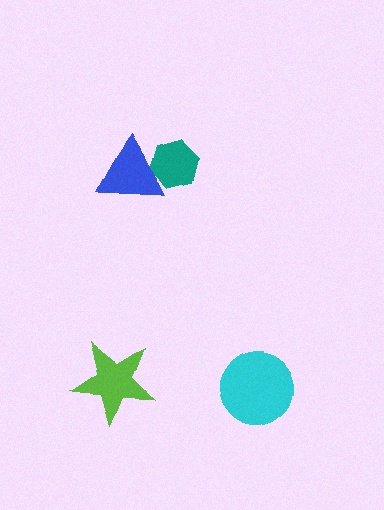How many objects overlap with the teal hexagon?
1 object overlaps with the teal hexagon.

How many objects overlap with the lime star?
0 objects overlap with the lime star.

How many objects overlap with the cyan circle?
0 objects overlap with the cyan circle.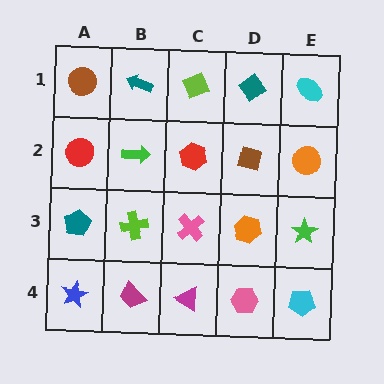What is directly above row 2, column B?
A teal arrow.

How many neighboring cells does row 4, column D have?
3.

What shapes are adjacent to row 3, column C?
A red hexagon (row 2, column C), a magenta triangle (row 4, column C), a lime cross (row 3, column B), an orange hexagon (row 3, column D).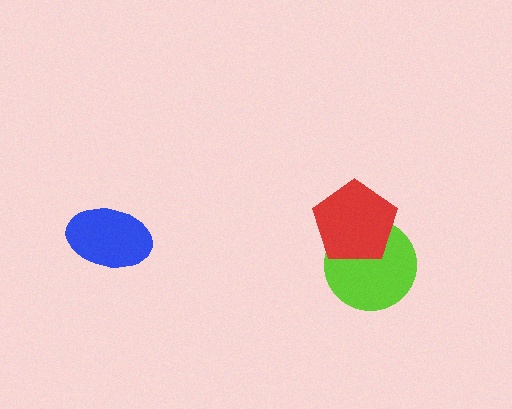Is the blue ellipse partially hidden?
No, no other shape covers it.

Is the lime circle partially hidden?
Yes, it is partially covered by another shape.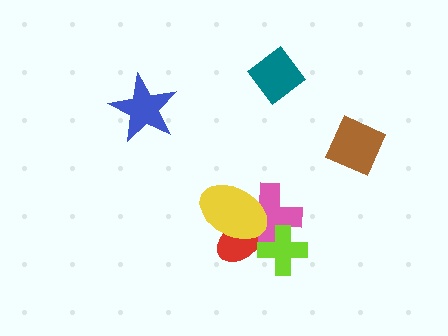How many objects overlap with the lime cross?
2 objects overlap with the lime cross.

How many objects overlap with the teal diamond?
0 objects overlap with the teal diamond.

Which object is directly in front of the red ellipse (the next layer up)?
The pink cross is directly in front of the red ellipse.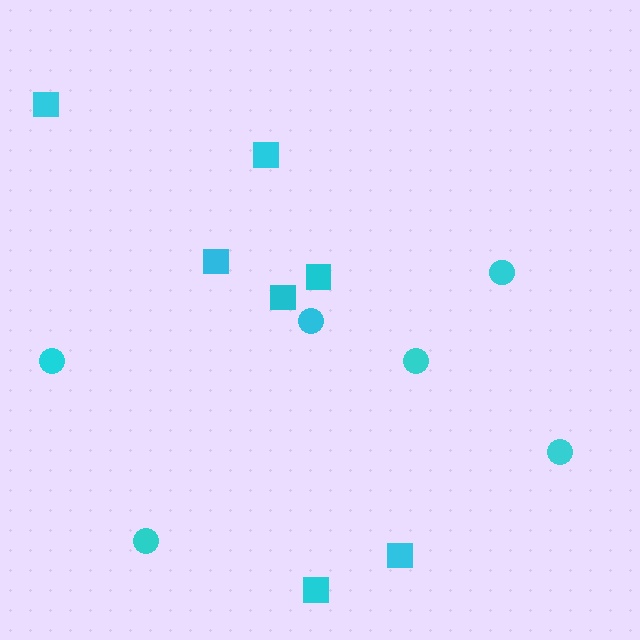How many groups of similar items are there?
There are 2 groups: one group of squares (7) and one group of circles (6).